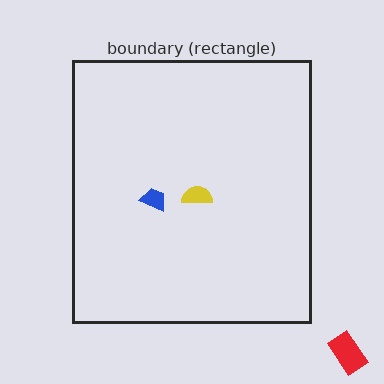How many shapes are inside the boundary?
2 inside, 1 outside.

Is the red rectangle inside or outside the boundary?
Outside.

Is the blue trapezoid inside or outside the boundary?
Inside.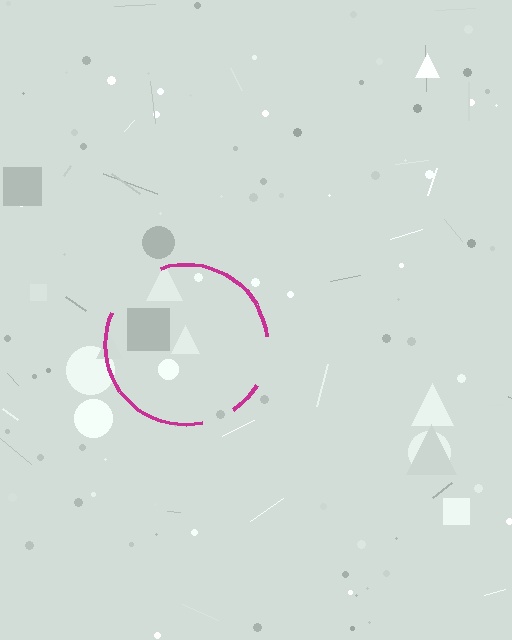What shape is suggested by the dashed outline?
The dashed outline suggests a circle.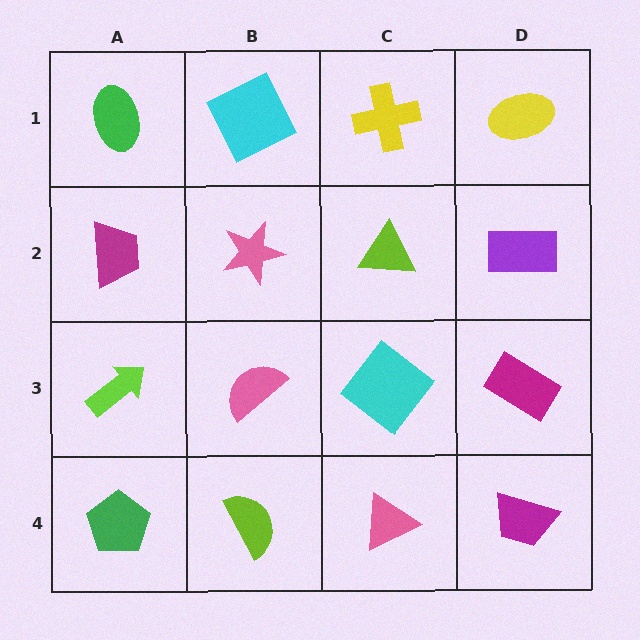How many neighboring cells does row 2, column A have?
3.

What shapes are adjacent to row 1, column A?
A magenta trapezoid (row 2, column A), a cyan square (row 1, column B).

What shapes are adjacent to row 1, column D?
A purple rectangle (row 2, column D), a yellow cross (row 1, column C).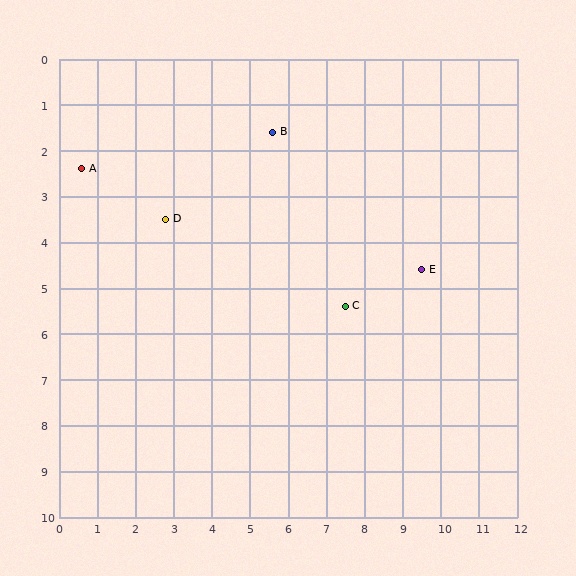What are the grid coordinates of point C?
Point C is at approximately (7.5, 5.4).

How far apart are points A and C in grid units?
Points A and C are about 7.5 grid units apart.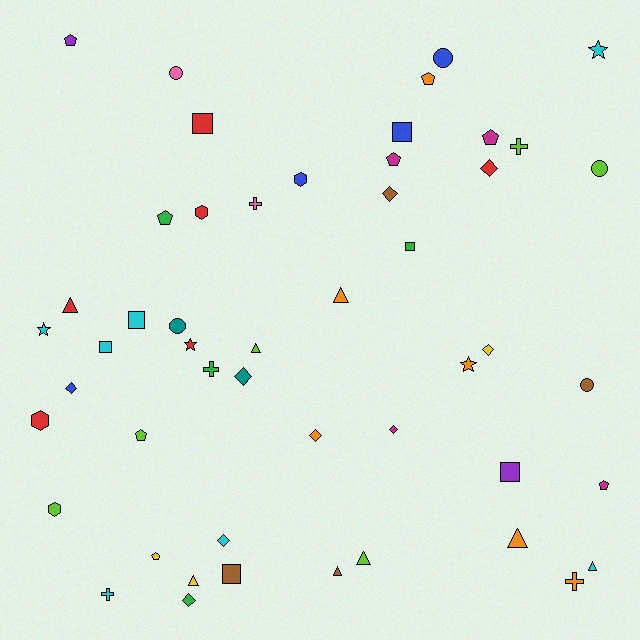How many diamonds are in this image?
There are 9 diamonds.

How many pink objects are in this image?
There are 2 pink objects.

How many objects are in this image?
There are 50 objects.